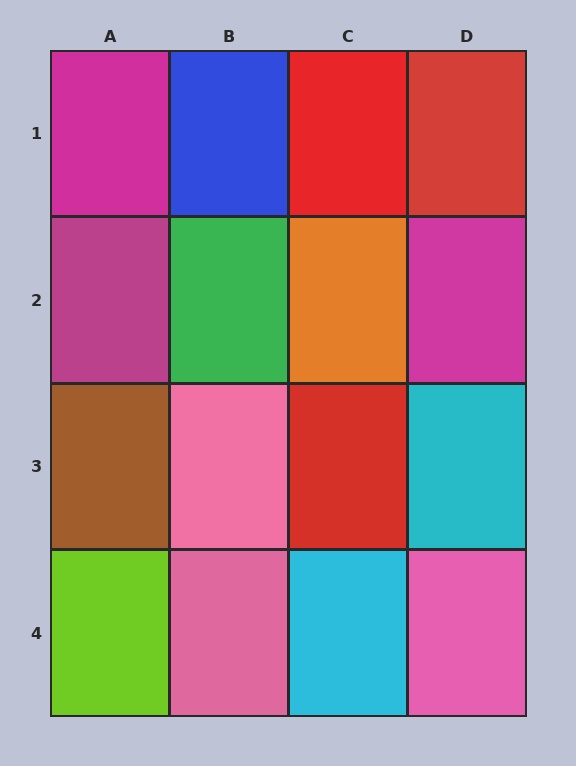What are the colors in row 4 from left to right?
Lime, pink, cyan, pink.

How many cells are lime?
1 cell is lime.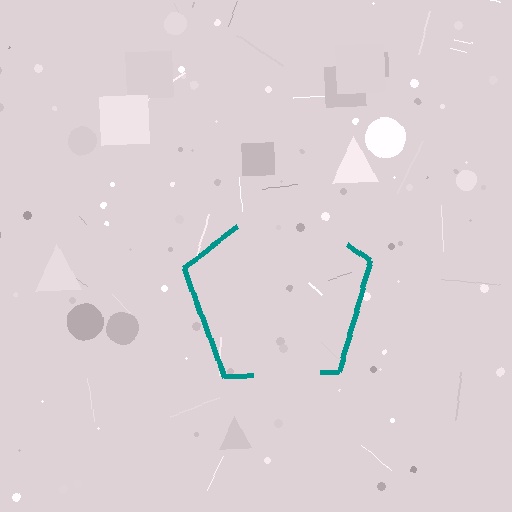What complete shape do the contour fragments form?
The contour fragments form a pentagon.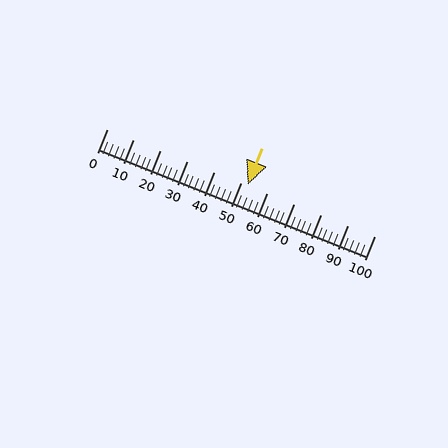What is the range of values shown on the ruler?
The ruler shows values from 0 to 100.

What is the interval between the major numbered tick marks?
The major tick marks are spaced 10 units apart.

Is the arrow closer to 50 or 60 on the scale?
The arrow is closer to 50.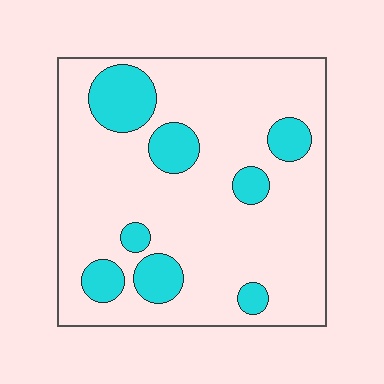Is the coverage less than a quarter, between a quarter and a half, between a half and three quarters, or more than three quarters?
Less than a quarter.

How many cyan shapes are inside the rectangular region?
8.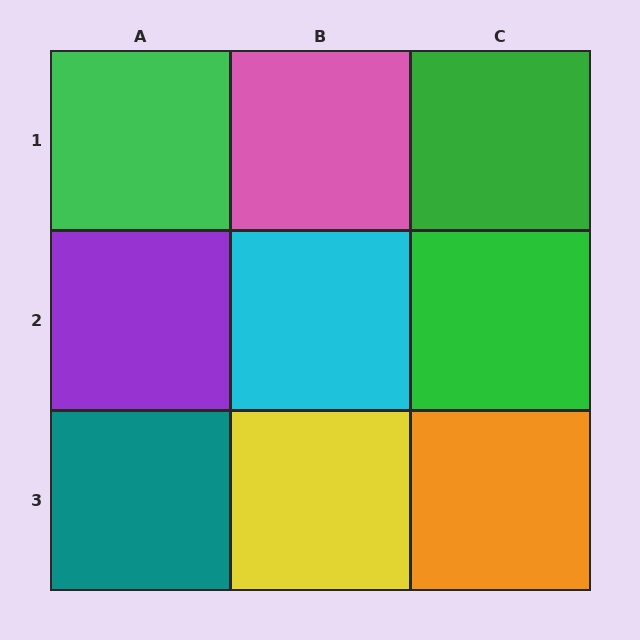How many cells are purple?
1 cell is purple.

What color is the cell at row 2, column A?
Purple.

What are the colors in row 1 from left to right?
Green, pink, green.